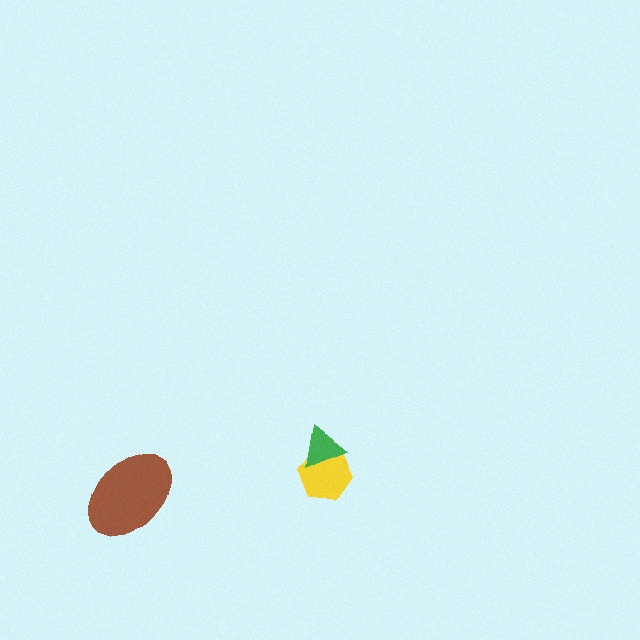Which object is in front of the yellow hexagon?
The green triangle is in front of the yellow hexagon.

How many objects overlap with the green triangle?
1 object overlaps with the green triangle.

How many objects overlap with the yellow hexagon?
1 object overlaps with the yellow hexagon.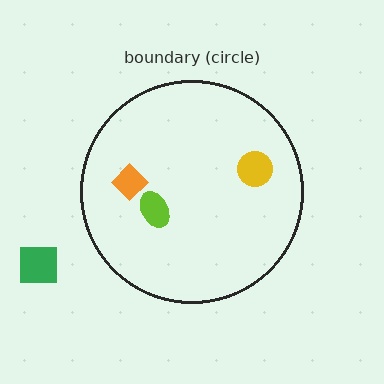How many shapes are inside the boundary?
3 inside, 1 outside.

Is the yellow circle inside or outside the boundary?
Inside.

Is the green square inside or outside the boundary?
Outside.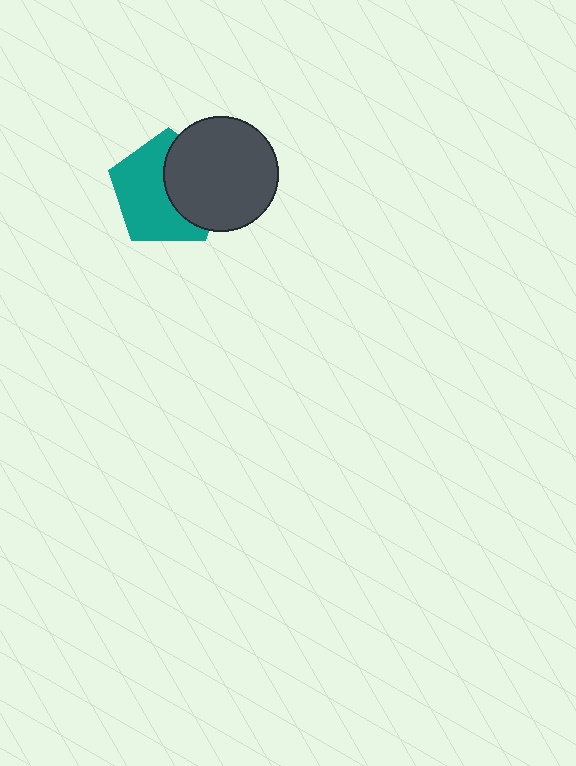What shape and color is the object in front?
The object in front is a dark gray circle.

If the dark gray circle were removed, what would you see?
You would see the complete teal pentagon.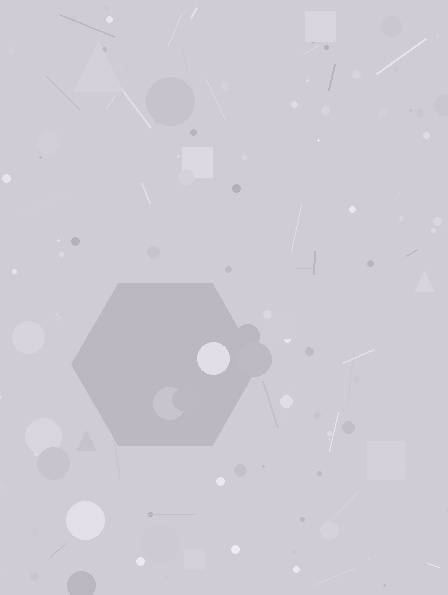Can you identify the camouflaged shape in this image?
The camouflaged shape is a hexagon.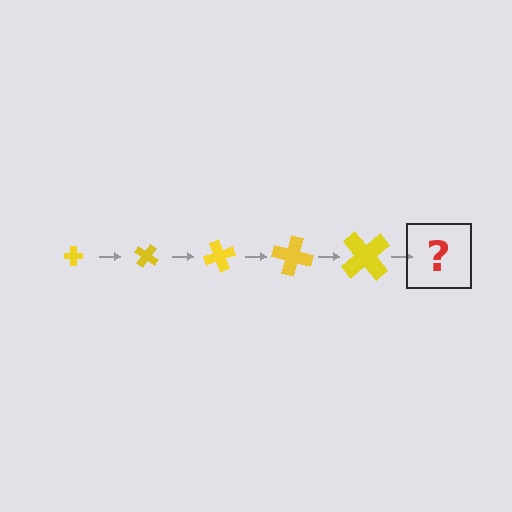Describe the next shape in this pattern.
It should be a cross, larger than the previous one and rotated 175 degrees from the start.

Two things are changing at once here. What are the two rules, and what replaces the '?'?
The two rules are that the cross grows larger each step and it rotates 35 degrees each step. The '?' should be a cross, larger than the previous one and rotated 175 degrees from the start.